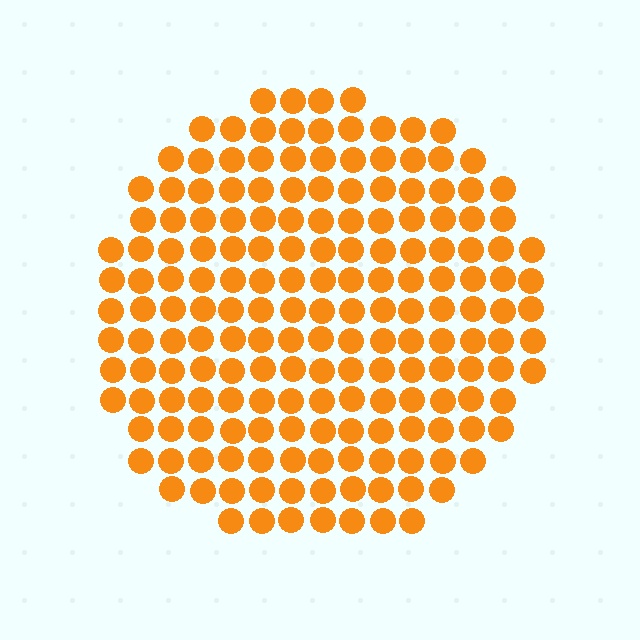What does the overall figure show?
The overall figure shows a circle.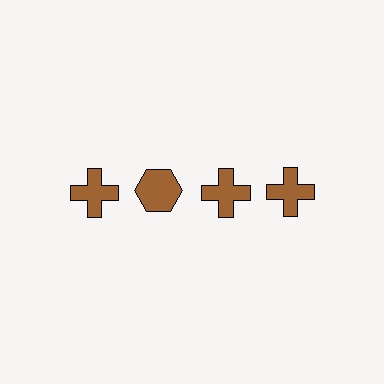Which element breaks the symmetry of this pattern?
The brown hexagon in the top row, second from left column breaks the symmetry. All other shapes are brown crosses.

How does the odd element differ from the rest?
It has a different shape: hexagon instead of cross.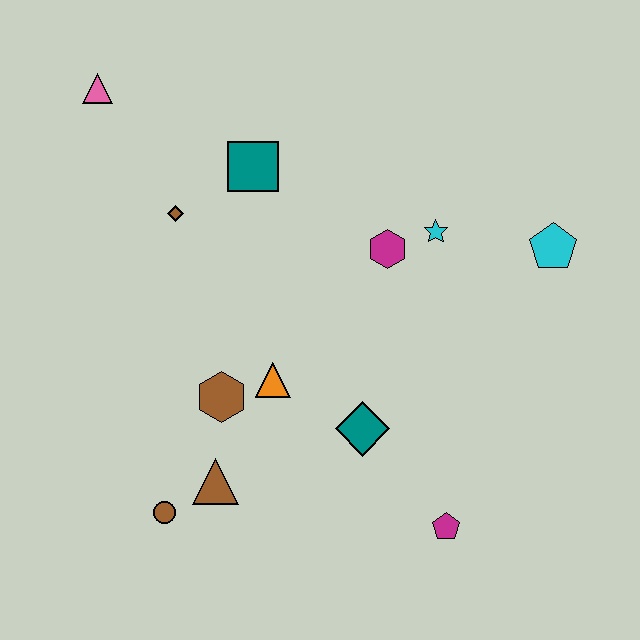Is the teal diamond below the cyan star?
Yes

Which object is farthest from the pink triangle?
The magenta pentagon is farthest from the pink triangle.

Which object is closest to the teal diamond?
The orange triangle is closest to the teal diamond.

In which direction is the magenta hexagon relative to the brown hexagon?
The magenta hexagon is to the right of the brown hexagon.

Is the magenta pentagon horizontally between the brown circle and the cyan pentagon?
Yes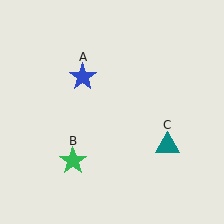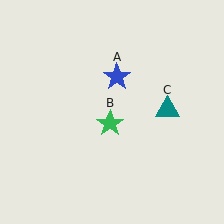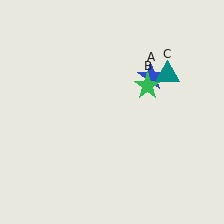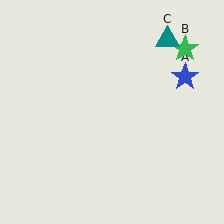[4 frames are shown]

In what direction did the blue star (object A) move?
The blue star (object A) moved right.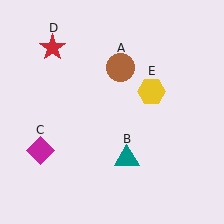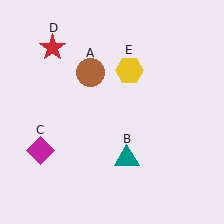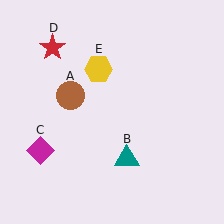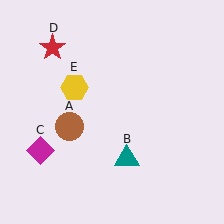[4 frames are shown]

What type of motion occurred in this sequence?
The brown circle (object A), yellow hexagon (object E) rotated counterclockwise around the center of the scene.